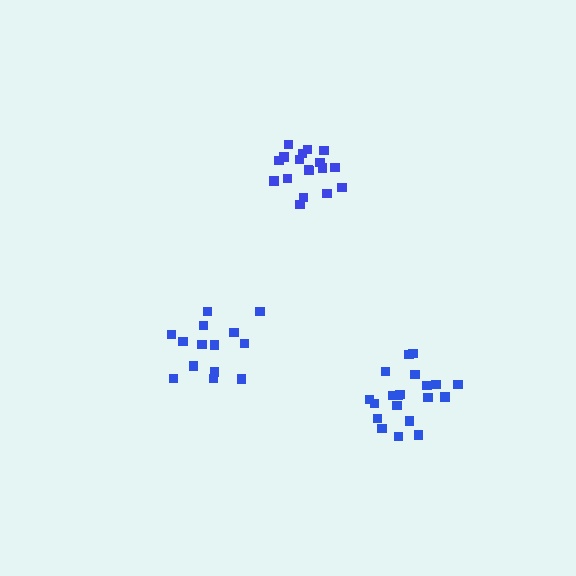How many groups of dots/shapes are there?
There are 3 groups.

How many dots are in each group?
Group 1: 18 dots, Group 2: 14 dots, Group 3: 20 dots (52 total).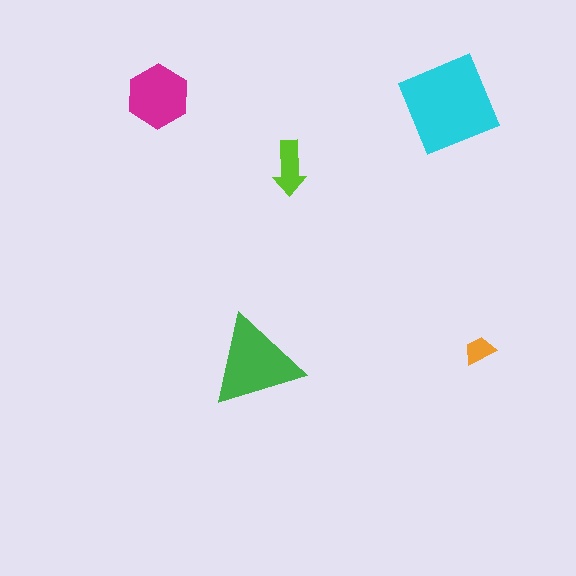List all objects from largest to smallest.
The cyan square, the green triangle, the magenta hexagon, the lime arrow, the orange trapezoid.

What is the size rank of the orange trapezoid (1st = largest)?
5th.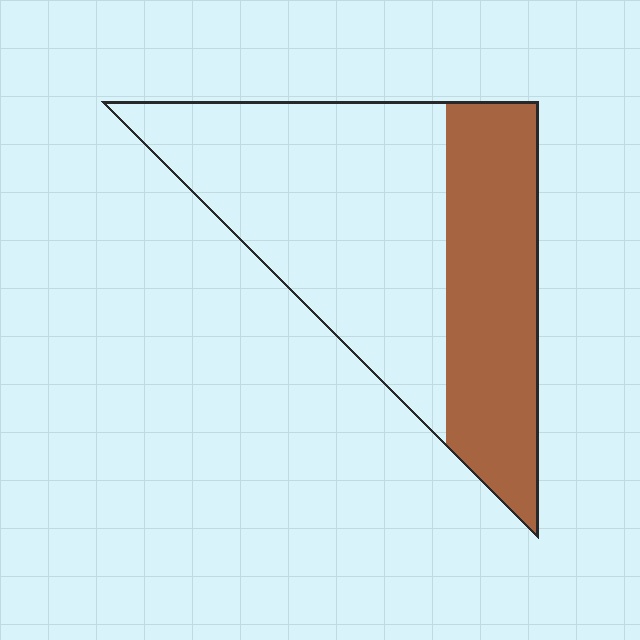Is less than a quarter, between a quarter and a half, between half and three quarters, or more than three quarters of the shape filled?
Between a quarter and a half.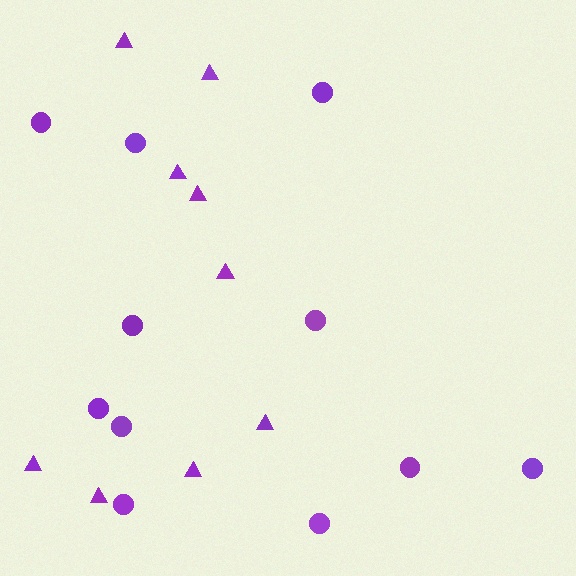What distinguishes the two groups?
There are 2 groups: one group of circles (11) and one group of triangles (9).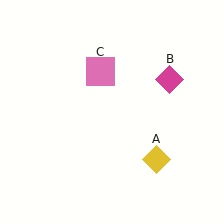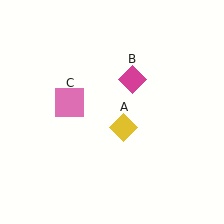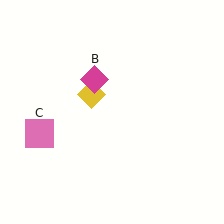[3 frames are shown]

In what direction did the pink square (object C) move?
The pink square (object C) moved down and to the left.